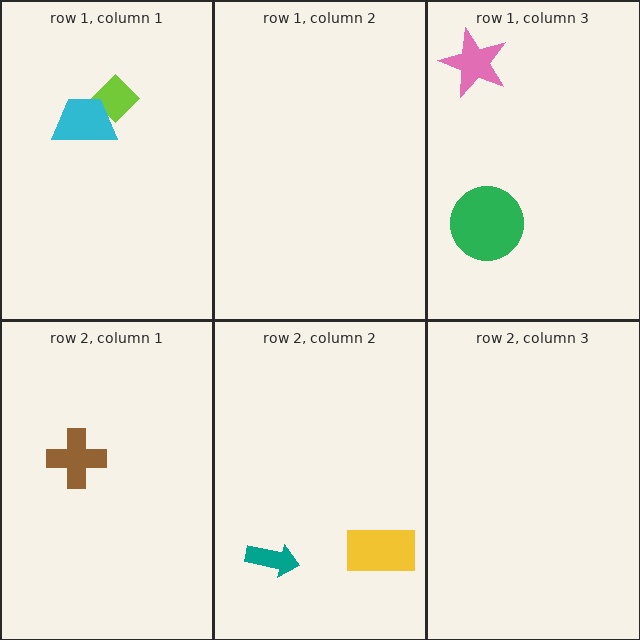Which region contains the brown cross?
The row 2, column 1 region.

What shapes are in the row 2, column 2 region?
The yellow rectangle, the teal arrow.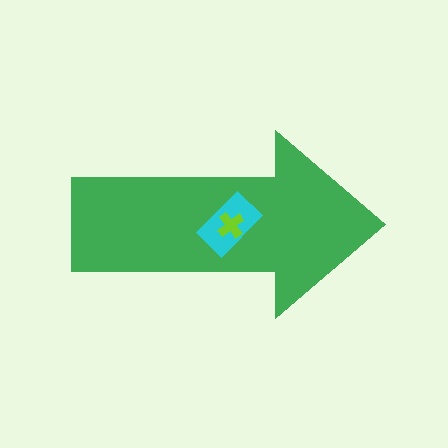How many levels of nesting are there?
3.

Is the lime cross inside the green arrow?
Yes.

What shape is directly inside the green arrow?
The cyan rectangle.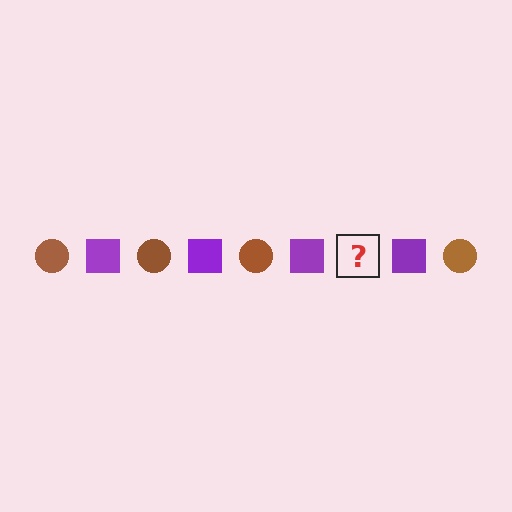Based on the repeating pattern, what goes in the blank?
The blank should be a brown circle.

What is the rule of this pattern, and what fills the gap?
The rule is that the pattern alternates between brown circle and purple square. The gap should be filled with a brown circle.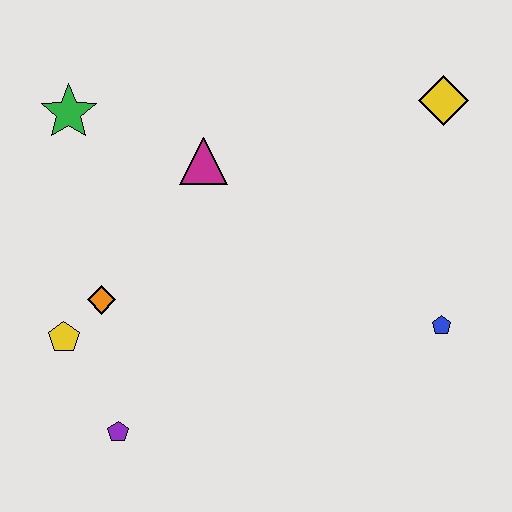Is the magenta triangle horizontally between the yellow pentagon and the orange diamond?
No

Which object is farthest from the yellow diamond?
The purple pentagon is farthest from the yellow diamond.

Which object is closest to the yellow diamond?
The blue pentagon is closest to the yellow diamond.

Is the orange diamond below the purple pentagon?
No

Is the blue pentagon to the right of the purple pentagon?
Yes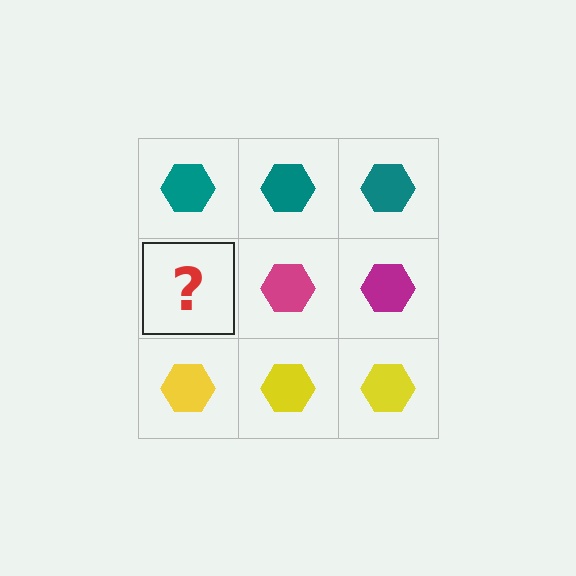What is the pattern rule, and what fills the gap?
The rule is that each row has a consistent color. The gap should be filled with a magenta hexagon.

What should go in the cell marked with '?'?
The missing cell should contain a magenta hexagon.